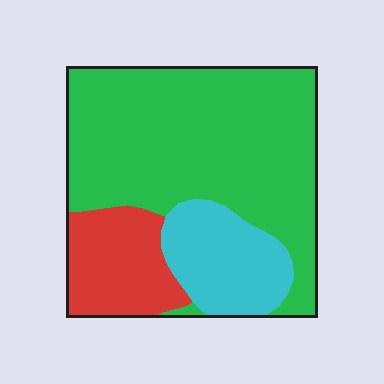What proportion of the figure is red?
Red covers about 20% of the figure.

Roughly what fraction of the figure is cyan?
Cyan covers 18% of the figure.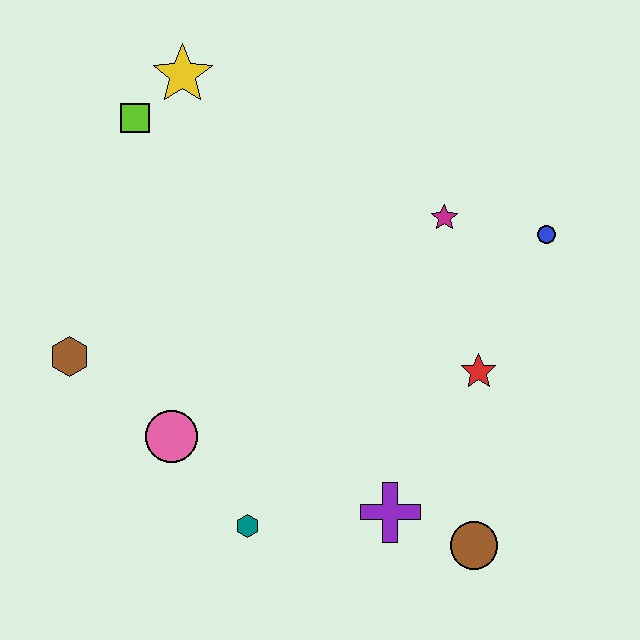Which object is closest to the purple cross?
The brown circle is closest to the purple cross.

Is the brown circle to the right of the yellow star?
Yes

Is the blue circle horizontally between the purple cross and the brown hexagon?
No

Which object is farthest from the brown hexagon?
The blue circle is farthest from the brown hexagon.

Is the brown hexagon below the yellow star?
Yes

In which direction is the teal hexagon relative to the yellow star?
The teal hexagon is below the yellow star.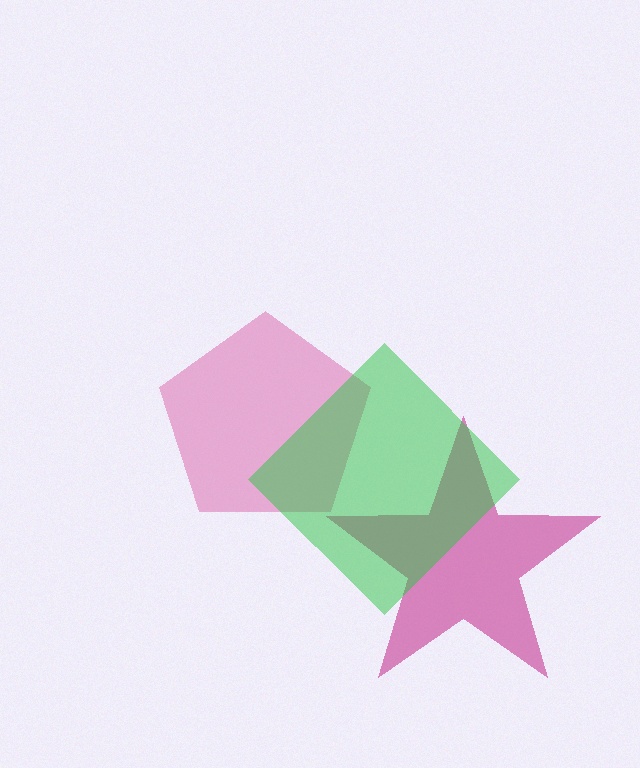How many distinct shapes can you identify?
There are 3 distinct shapes: a magenta star, a pink pentagon, a green diamond.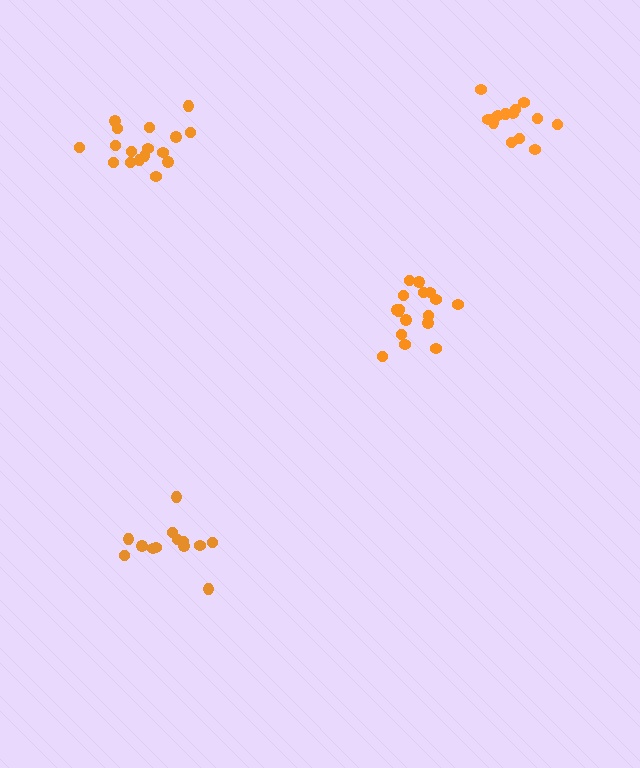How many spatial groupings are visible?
There are 4 spatial groupings.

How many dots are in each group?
Group 1: 17 dots, Group 2: 17 dots, Group 3: 13 dots, Group 4: 14 dots (61 total).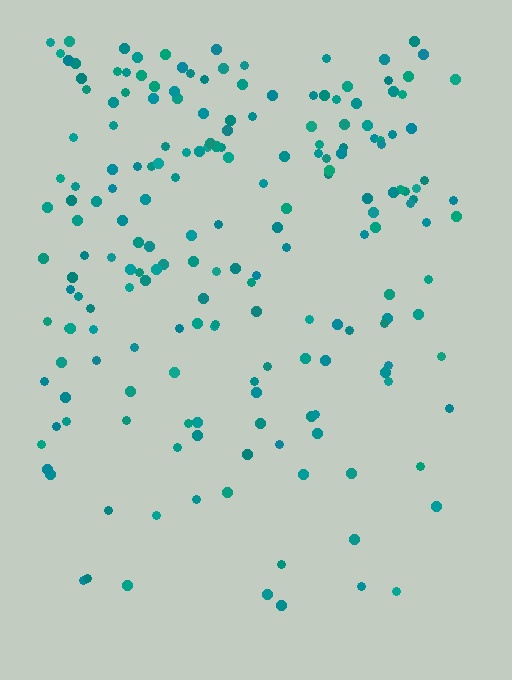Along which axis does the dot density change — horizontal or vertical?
Vertical.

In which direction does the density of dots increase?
From bottom to top, with the top side densest.